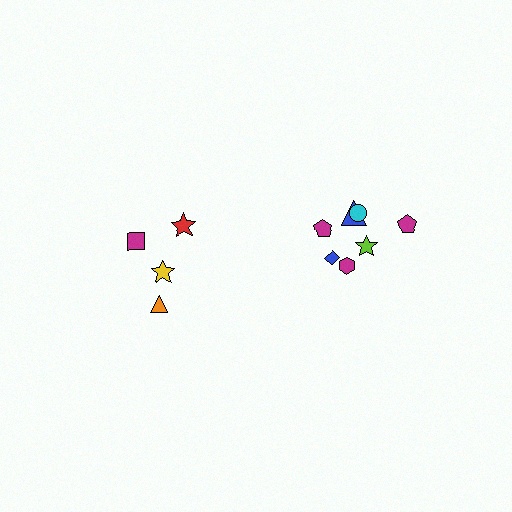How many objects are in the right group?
There are 7 objects.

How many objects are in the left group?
There are 4 objects.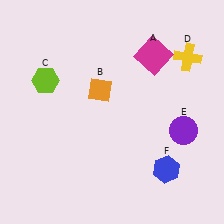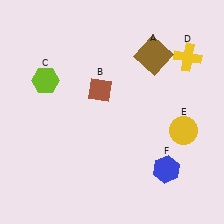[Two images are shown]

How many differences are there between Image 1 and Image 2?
There are 3 differences between the two images.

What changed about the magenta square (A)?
In Image 1, A is magenta. In Image 2, it changed to brown.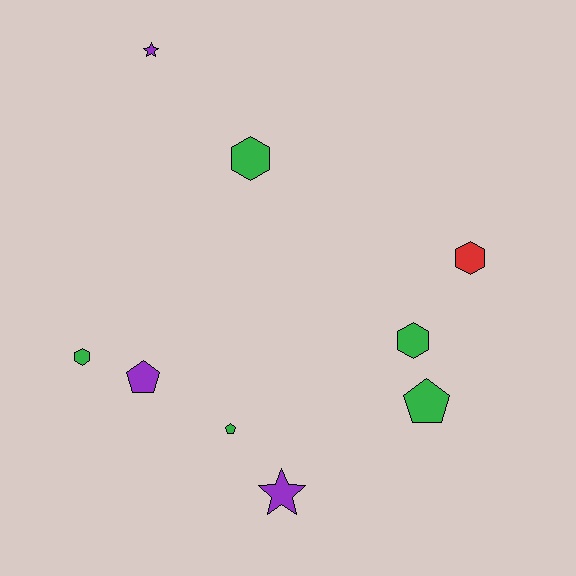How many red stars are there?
There are no red stars.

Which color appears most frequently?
Green, with 5 objects.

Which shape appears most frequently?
Hexagon, with 4 objects.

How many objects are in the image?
There are 9 objects.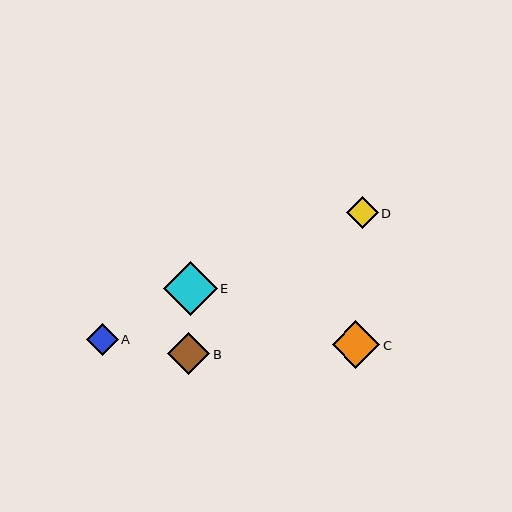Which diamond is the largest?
Diamond E is the largest with a size of approximately 54 pixels.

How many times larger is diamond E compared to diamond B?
Diamond E is approximately 1.3 times the size of diamond B.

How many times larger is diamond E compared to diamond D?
Diamond E is approximately 1.7 times the size of diamond D.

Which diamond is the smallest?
Diamond D is the smallest with a size of approximately 32 pixels.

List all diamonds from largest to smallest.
From largest to smallest: E, C, B, A, D.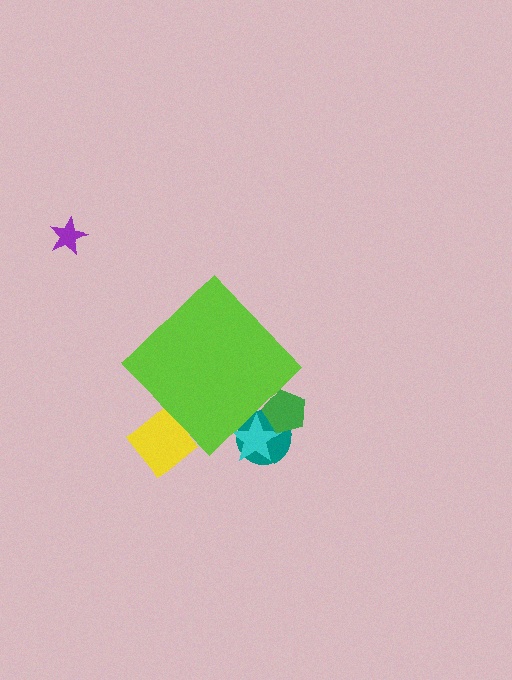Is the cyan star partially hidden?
Yes, the cyan star is partially hidden behind the lime diamond.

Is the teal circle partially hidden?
Yes, the teal circle is partially hidden behind the lime diamond.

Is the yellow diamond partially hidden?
Yes, the yellow diamond is partially hidden behind the lime diamond.